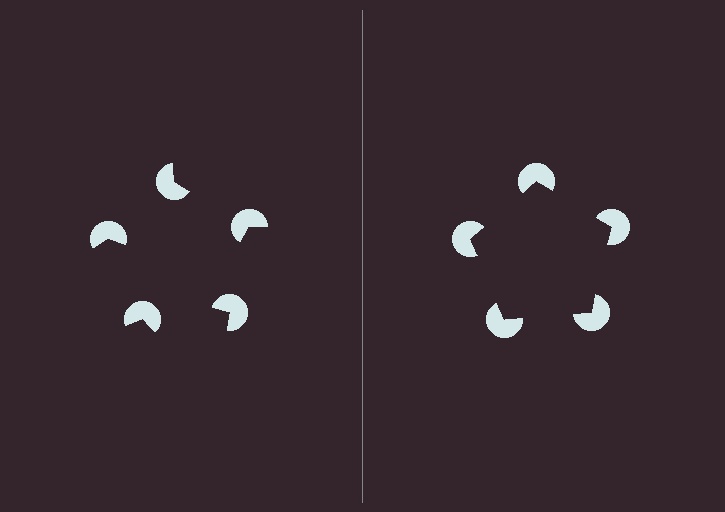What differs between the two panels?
The pac-man discs are positioned identically on both sides; only the wedge orientations differ. On the right they align to a pentagon; on the left they are misaligned.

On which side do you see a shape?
An illusory pentagon appears on the right side. On the left side the wedge cuts are rotated, so no coherent shape forms.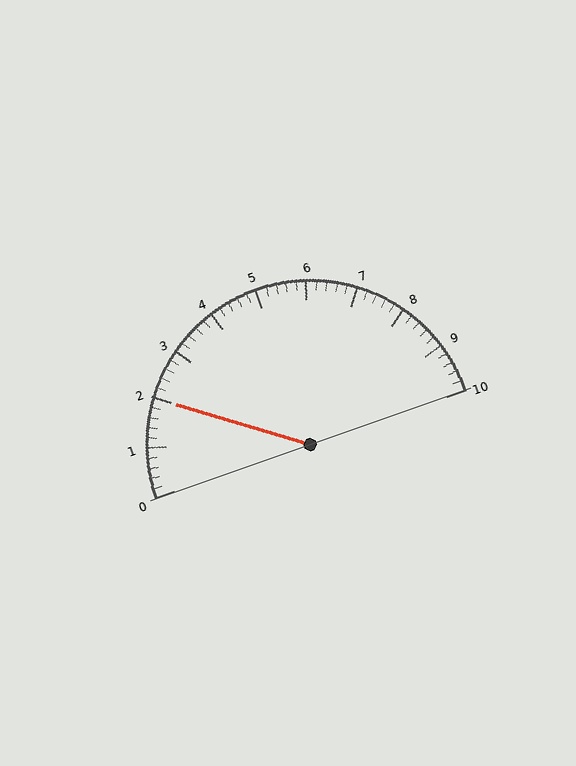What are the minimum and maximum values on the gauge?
The gauge ranges from 0 to 10.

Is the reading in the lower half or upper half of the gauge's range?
The reading is in the lower half of the range (0 to 10).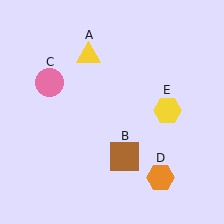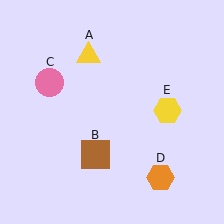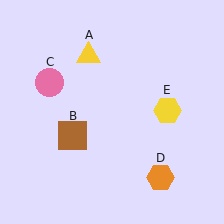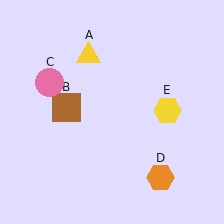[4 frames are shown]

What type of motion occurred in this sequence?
The brown square (object B) rotated clockwise around the center of the scene.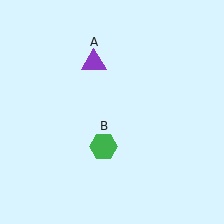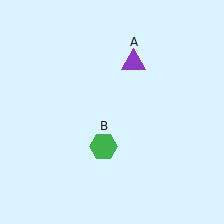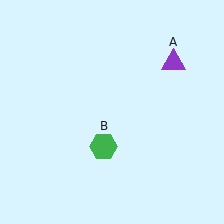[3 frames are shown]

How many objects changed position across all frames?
1 object changed position: purple triangle (object A).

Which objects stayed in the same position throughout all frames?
Green hexagon (object B) remained stationary.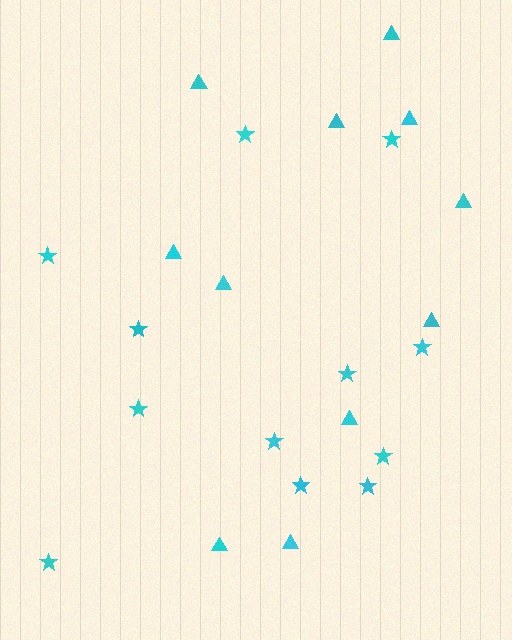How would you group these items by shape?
There are 2 groups: one group of triangles (11) and one group of stars (12).